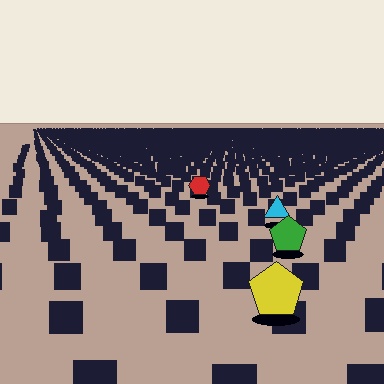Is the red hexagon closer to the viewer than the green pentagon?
No. The green pentagon is closer — you can tell from the texture gradient: the ground texture is coarser near it.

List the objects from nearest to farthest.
From nearest to farthest: the yellow pentagon, the green pentagon, the cyan triangle, the red hexagon.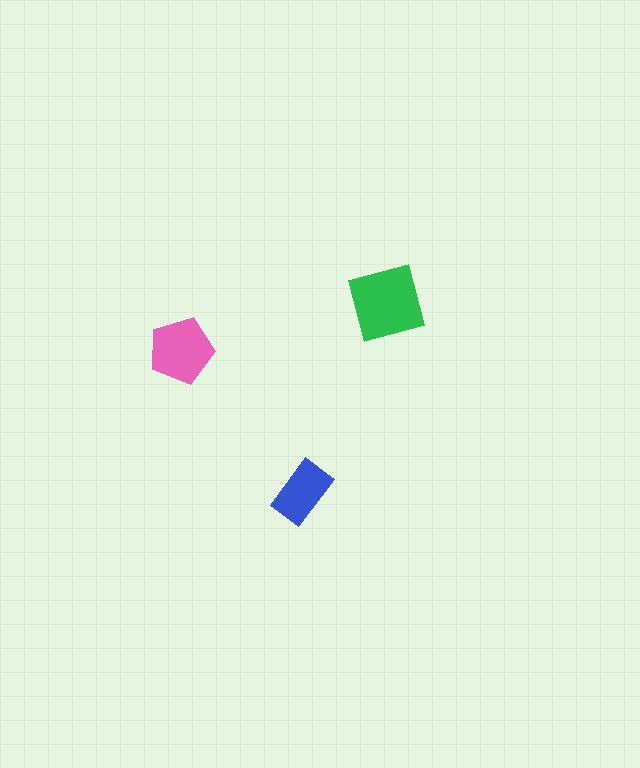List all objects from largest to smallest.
The green square, the pink pentagon, the blue rectangle.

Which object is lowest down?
The blue rectangle is bottommost.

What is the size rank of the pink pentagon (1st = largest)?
2nd.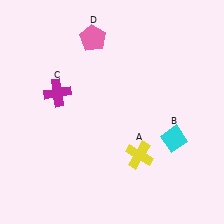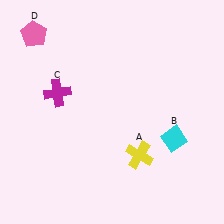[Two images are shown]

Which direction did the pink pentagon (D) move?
The pink pentagon (D) moved left.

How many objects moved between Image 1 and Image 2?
1 object moved between the two images.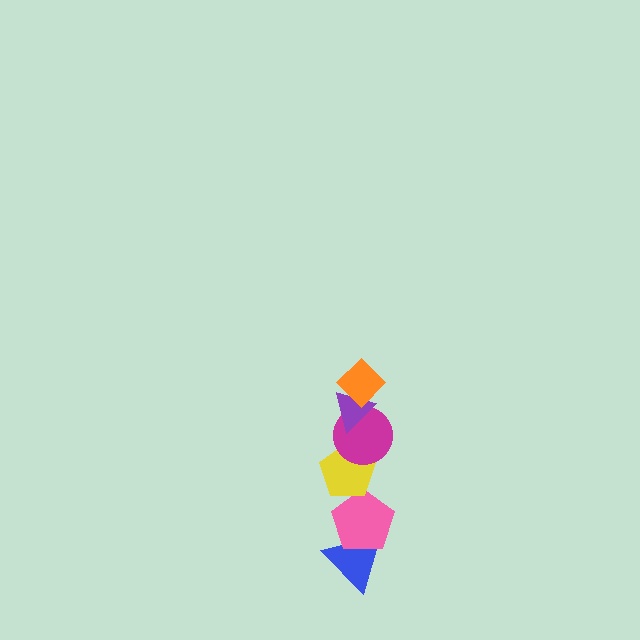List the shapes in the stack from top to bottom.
From top to bottom: the orange diamond, the purple triangle, the magenta circle, the yellow pentagon, the pink pentagon, the blue triangle.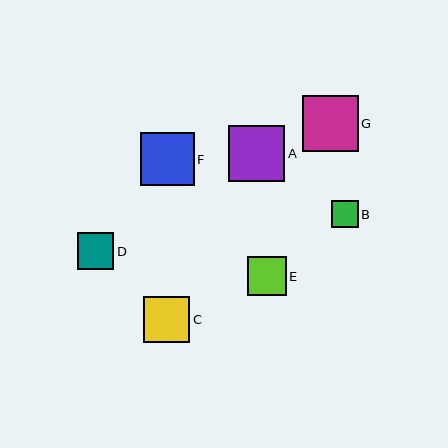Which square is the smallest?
Square B is the smallest with a size of approximately 27 pixels.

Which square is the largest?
Square A is the largest with a size of approximately 56 pixels.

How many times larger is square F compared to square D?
Square F is approximately 1.5 times the size of square D.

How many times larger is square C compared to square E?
Square C is approximately 1.2 times the size of square E.